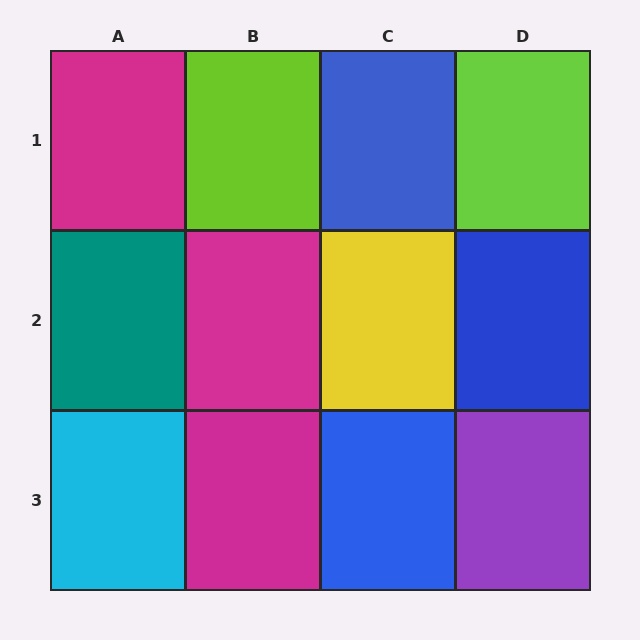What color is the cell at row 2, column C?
Yellow.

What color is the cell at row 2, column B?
Magenta.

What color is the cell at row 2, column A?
Teal.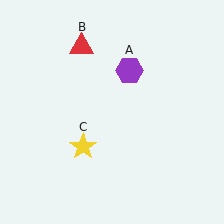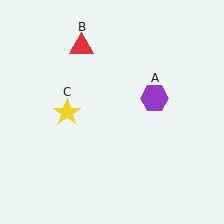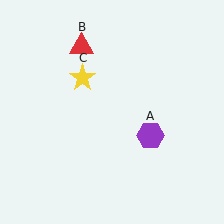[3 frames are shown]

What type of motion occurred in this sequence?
The purple hexagon (object A), yellow star (object C) rotated clockwise around the center of the scene.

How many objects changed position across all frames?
2 objects changed position: purple hexagon (object A), yellow star (object C).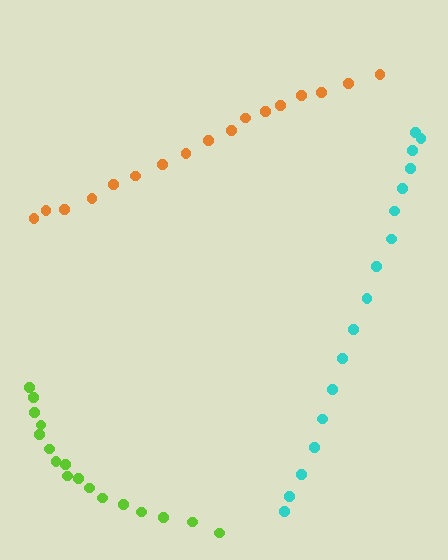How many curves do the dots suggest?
There are 3 distinct paths.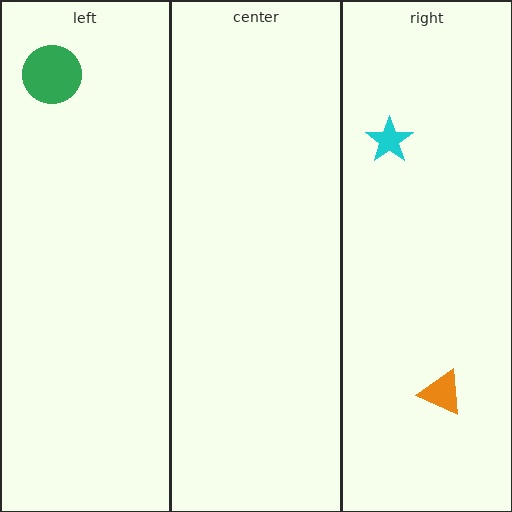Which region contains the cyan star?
The right region.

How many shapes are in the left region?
1.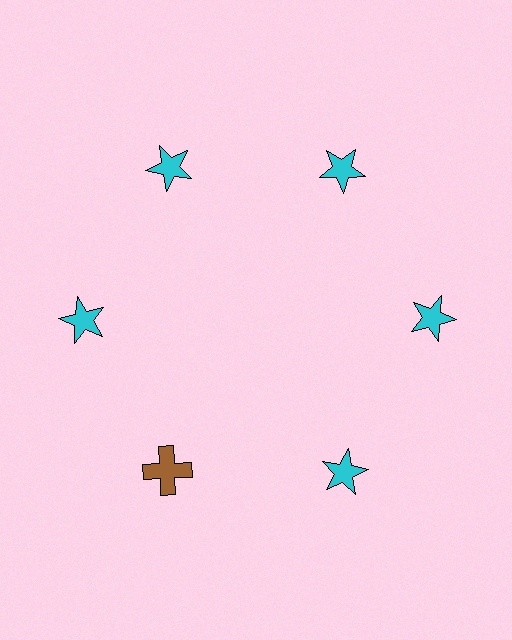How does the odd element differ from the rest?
It differs in both color (brown instead of cyan) and shape (cross instead of star).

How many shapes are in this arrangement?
There are 6 shapes arranged in a ring pattern.